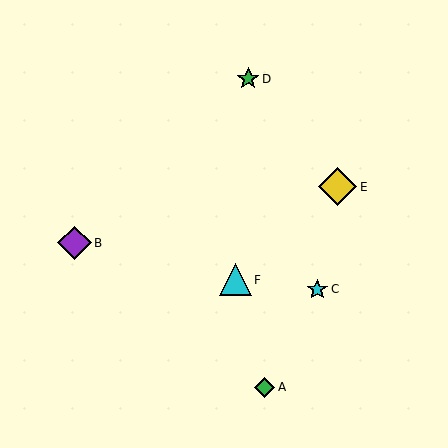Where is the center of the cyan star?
The center of the cyan star is at (317, 289).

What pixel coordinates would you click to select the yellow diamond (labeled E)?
Click at (338, 187) to select the yellow diamond E.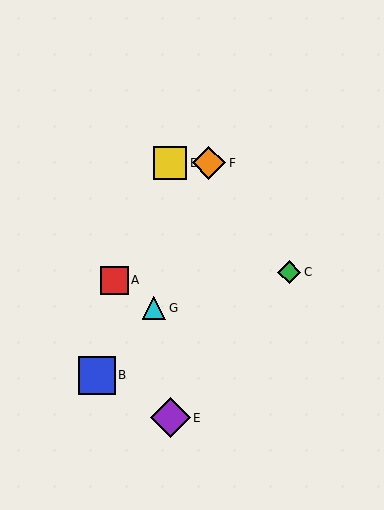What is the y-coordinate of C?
Object C is at y≈272.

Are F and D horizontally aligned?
Yes, both are at y≈163.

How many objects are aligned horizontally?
2 objects (D, F) are aligned horizontally.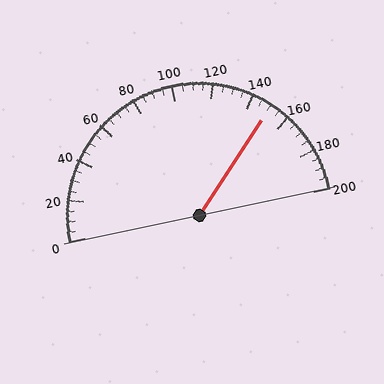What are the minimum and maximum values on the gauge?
The gauge ranges from 0 to 200.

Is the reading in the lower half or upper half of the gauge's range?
The reading is in the upper half of the range (0 to 200).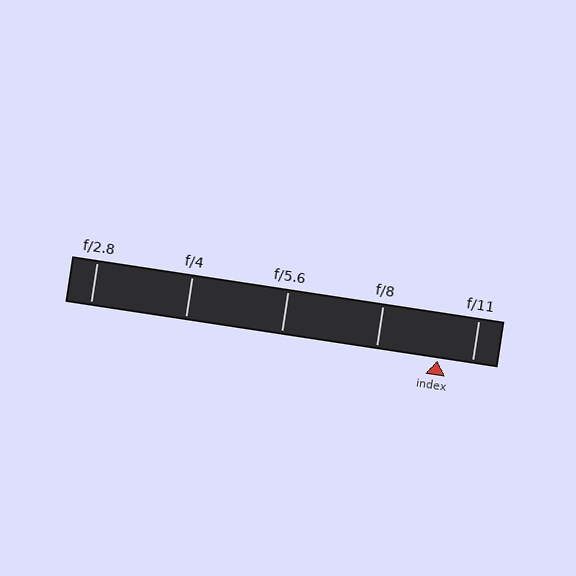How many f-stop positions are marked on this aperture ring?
There are 5 f-stop positions marked.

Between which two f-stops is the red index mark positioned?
The index mark is between f/8 and f/11.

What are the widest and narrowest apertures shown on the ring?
The widest aperture shown is f/2.8 and the narrowest is f/11.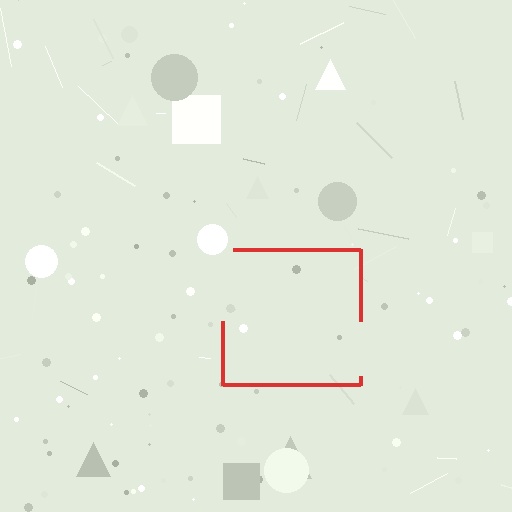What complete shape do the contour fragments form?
The contour fragments form a square.